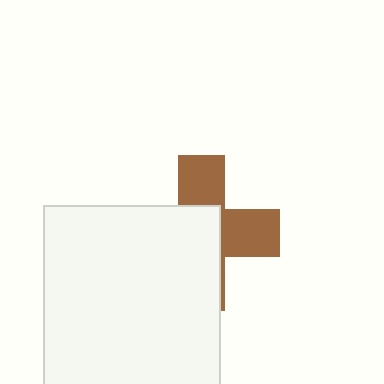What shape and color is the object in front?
The object in front is a white rectangle.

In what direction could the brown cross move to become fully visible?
The brown cross could move toward the upper-right. That would shift it out from behind the white rectangle entirely.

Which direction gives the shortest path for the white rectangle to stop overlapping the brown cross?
Moving toward the lower-left gives the shortest separation.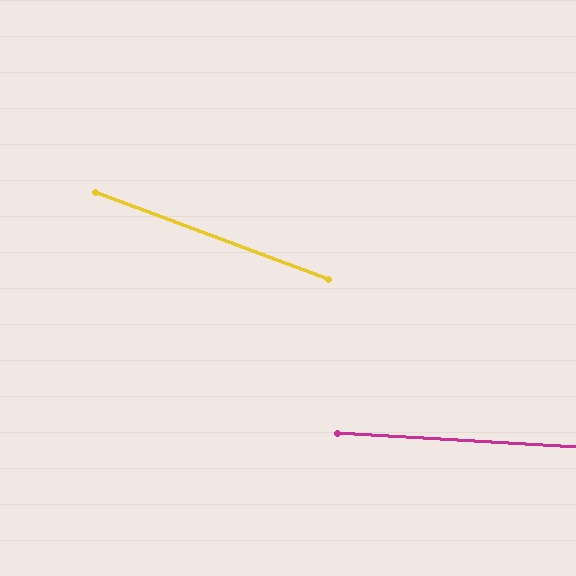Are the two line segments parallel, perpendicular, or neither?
Neither parallel nor perpendicular — they differ by about 17°.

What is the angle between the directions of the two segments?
Approximately 17 degrees.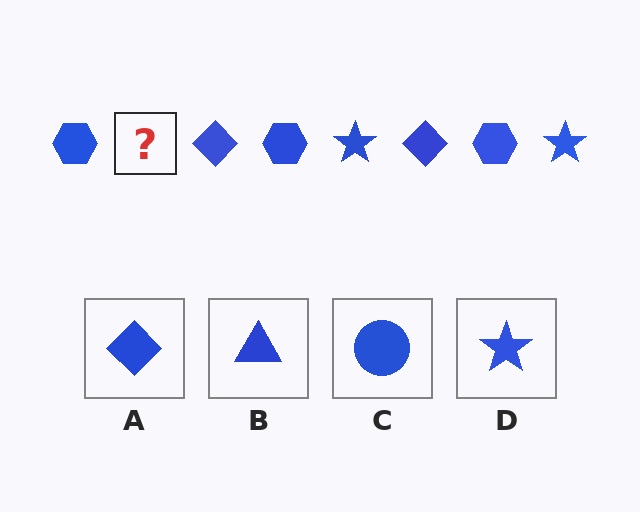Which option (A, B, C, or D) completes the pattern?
D.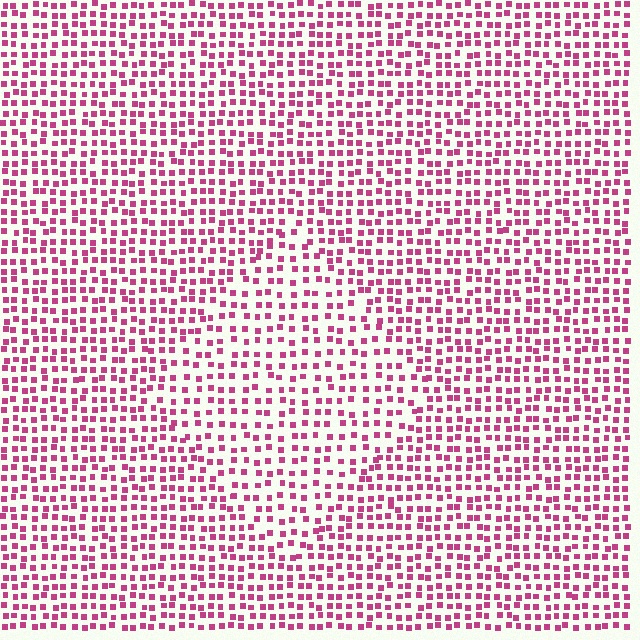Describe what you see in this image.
The image contains small magenta elements arranged at two different densities. A diamond-shaped region is visible where the elements are less densely packed than the surrounding area.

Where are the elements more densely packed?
The elements are more densely packed outside the diamond boundary.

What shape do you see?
I see a diamond.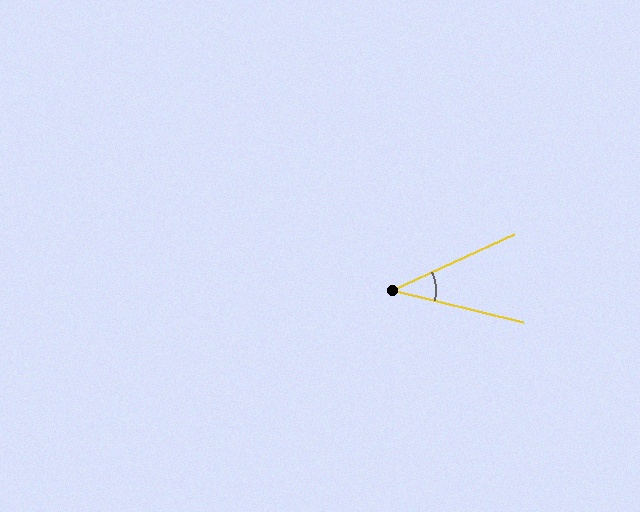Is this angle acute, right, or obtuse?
It is acute.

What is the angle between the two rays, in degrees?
Approximately 38 degrees.